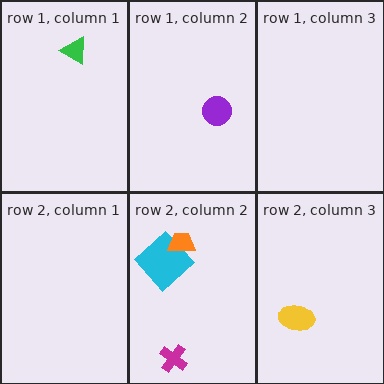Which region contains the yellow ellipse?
The row 2, column 3 region.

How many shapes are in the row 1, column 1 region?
1.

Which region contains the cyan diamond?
The row 2, column 2 region.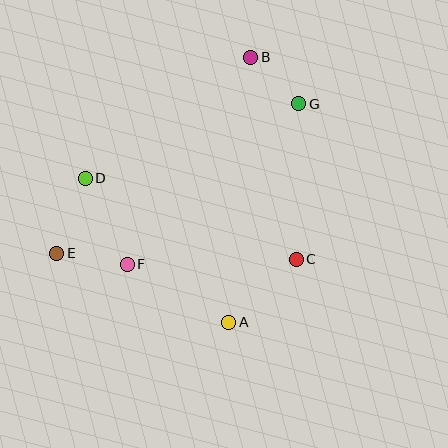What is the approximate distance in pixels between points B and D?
The distance between B and D is approximately 205 pixels.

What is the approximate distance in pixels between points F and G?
The distance between F and G is approximately 235 pixels.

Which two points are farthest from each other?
Points E and G are farthest from each other.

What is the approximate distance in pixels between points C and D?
The distance between C and D is approximately 226 pixels.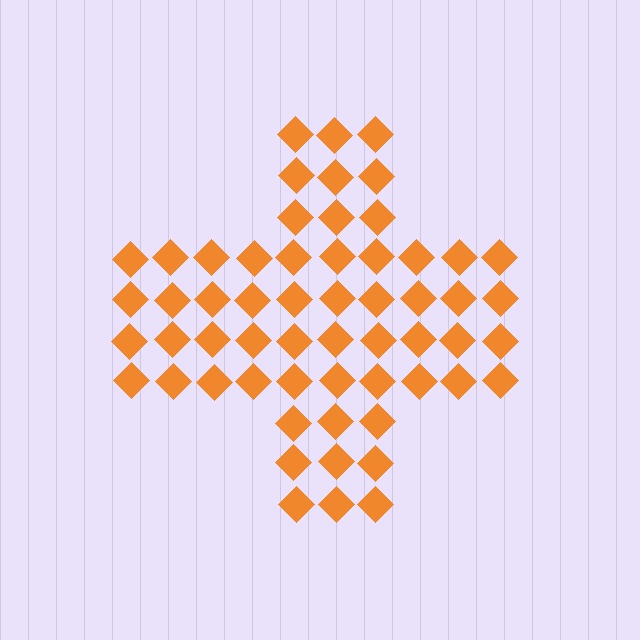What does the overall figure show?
The overall figure shows a cross.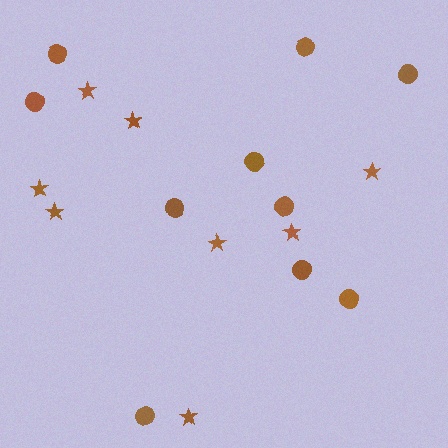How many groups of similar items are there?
There are 2 groups: one group of circles (10) and one group of stars (8).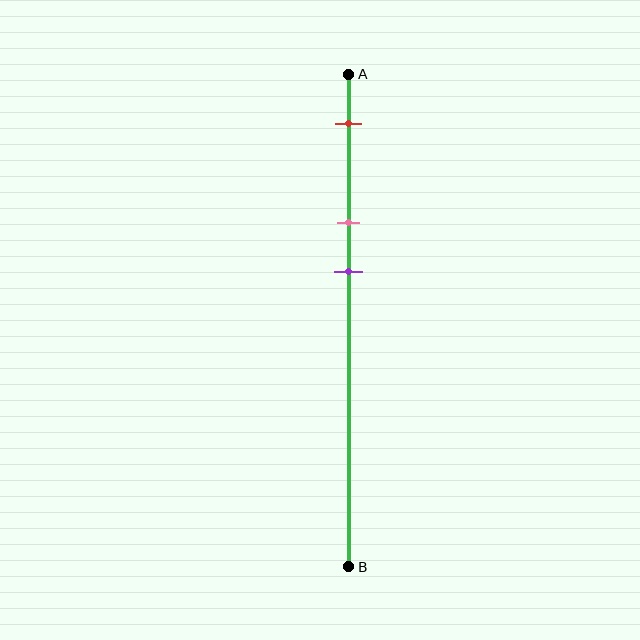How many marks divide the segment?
There are 3 marks dividing the segment.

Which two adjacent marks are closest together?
The pink and purple marks are the closest adjacent pair.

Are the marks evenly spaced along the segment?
Yes, the marks are approximately evenly spaced.